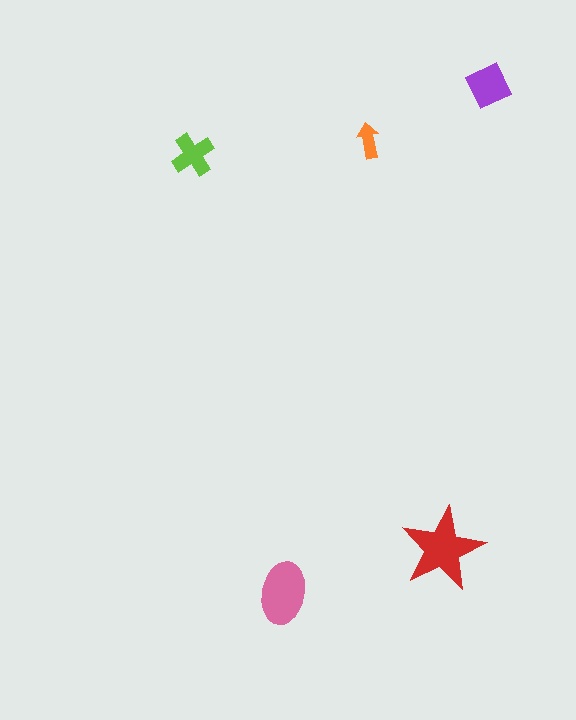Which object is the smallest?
The orange arrow.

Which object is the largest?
The red star.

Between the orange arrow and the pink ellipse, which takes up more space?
The pink ellipse.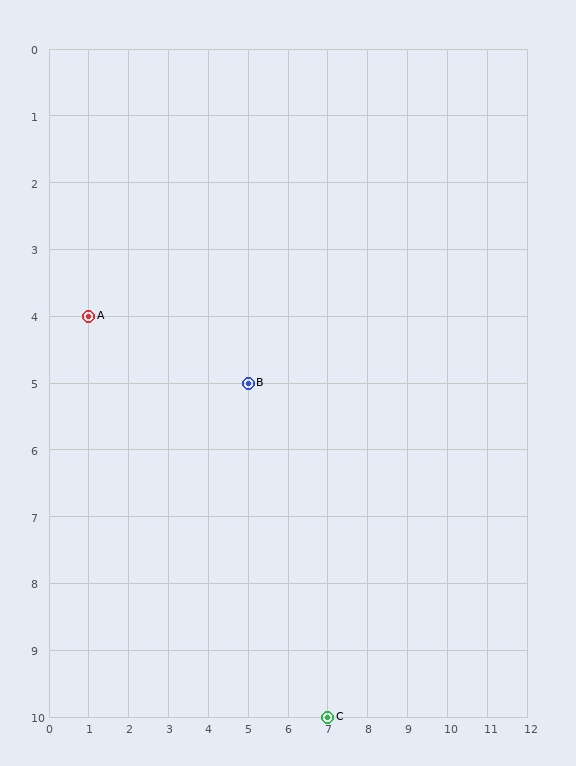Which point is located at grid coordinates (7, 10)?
Point C is at (7, 10).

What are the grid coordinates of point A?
Point A is at grid coordinates (1, 4).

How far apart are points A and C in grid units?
Points A and C are 6 columns and 6 rows apart (about 8.5 grid units diagonally).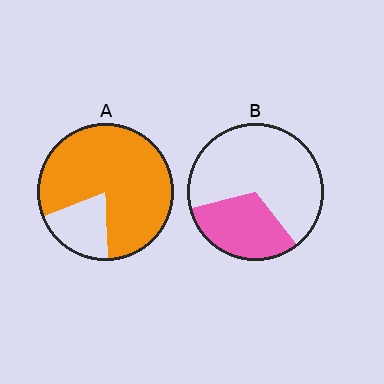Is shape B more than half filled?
No.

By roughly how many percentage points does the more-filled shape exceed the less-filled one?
By roughly 50 percentage points (A over B).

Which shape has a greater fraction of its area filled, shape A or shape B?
Shape A.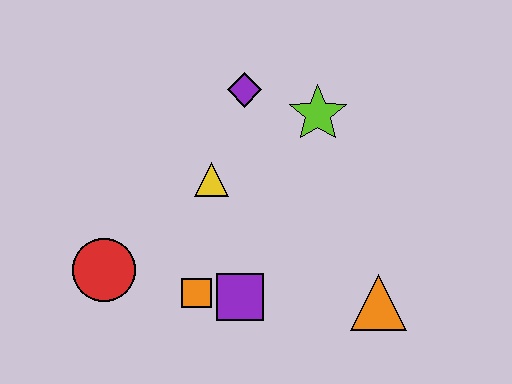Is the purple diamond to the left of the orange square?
No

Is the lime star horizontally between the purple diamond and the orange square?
No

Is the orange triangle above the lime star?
No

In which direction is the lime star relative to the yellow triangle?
The lime star is to the right of the yellow triangle.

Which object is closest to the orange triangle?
The purple square is closest to the orange triangle.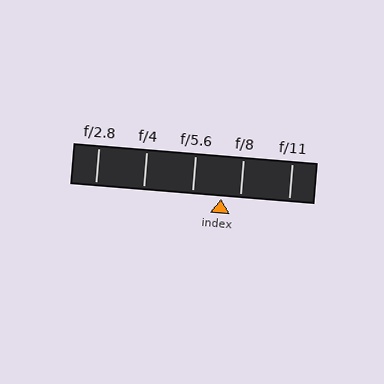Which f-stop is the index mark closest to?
The index mark is closest to f/8.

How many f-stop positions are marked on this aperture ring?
There are 5 f-stop positions marked.